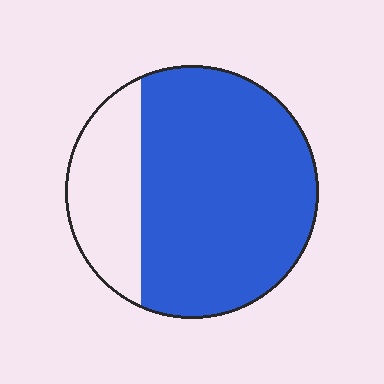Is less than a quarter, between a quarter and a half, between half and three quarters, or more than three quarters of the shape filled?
Between half and three quarters.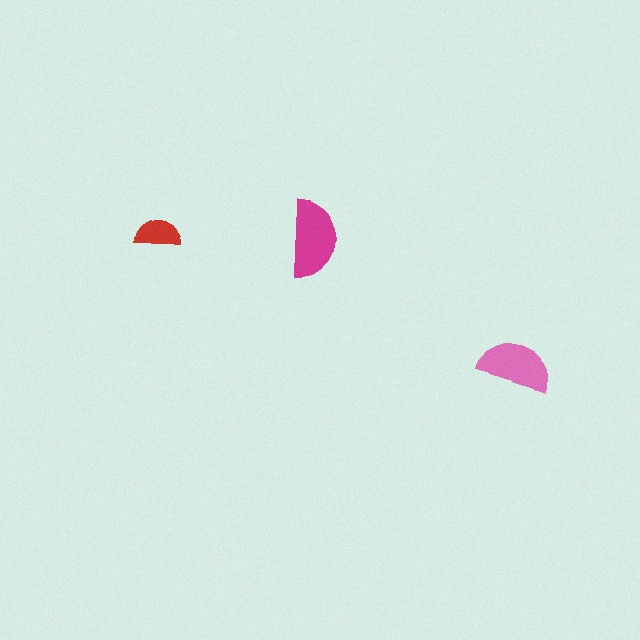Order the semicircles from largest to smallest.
the magenta one, the pink one, the red one.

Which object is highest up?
The magenta semicircle is topmost.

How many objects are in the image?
There are 3 objects in the image.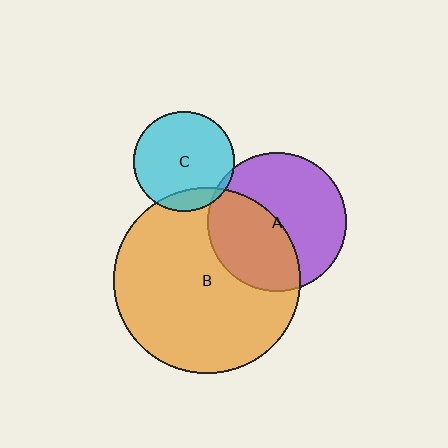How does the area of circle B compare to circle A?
Approximately 1.8 times.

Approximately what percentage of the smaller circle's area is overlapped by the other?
Approximately 5%.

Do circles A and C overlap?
Yes.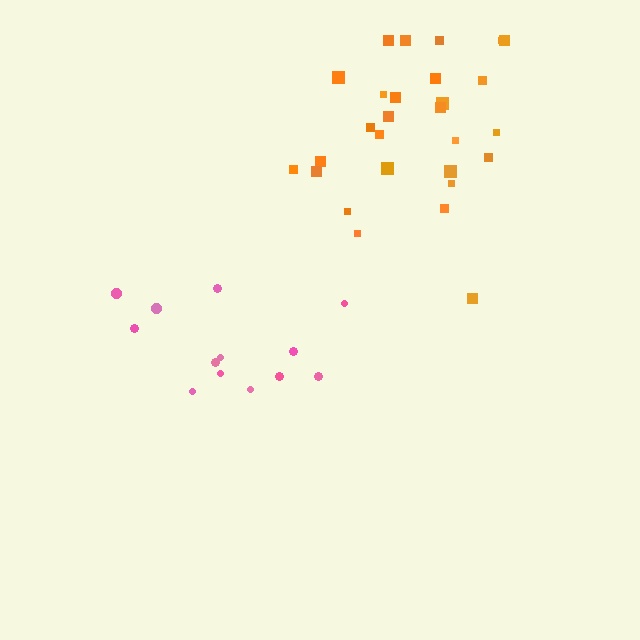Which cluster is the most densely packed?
Orange.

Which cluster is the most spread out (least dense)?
Pink.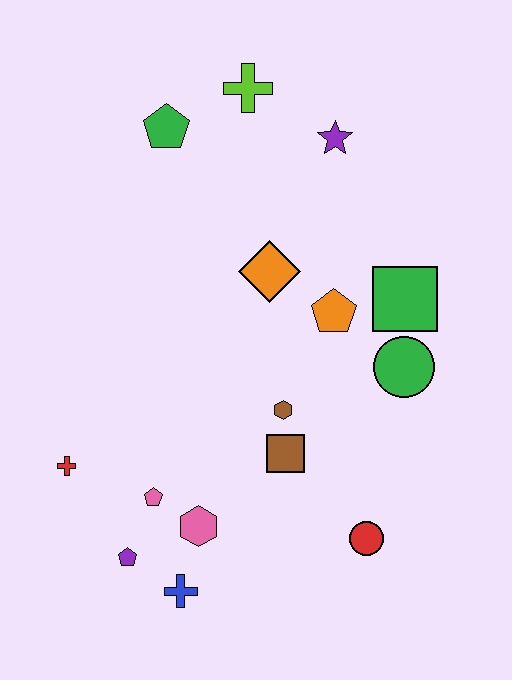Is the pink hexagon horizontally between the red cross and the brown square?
Yes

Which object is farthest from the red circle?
The lime cross is farthest from the red circle.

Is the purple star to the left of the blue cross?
No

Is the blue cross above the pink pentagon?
No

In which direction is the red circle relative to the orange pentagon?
The red circle is below the orange pentagon.